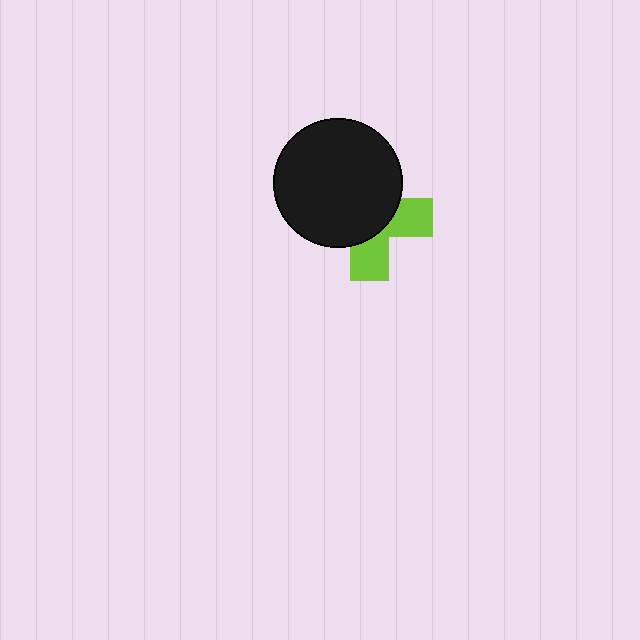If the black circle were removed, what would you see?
You would see the complete lime cross.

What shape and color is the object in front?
The object in front is a black circle.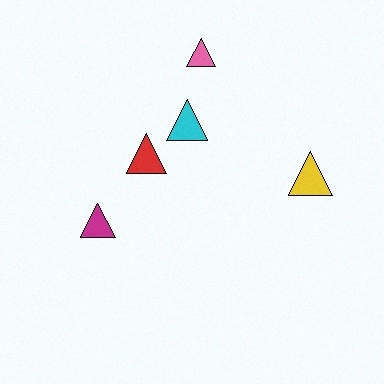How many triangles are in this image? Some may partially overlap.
There are 5 triangles.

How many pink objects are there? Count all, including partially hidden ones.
There is 1 pink object.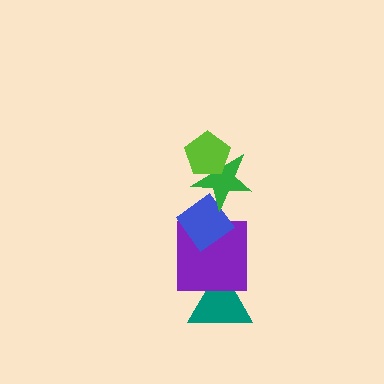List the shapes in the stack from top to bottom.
From top to bottom: the lime pentagon, the green star, the blue diamond, the purple square, the teal triangle.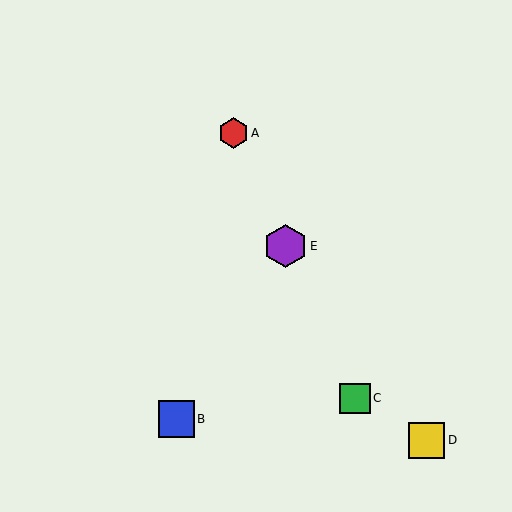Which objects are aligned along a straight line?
Objects A, C, E are aligned along a straight line.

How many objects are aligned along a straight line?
3 objects (A, C, E) are aligned along a straight line.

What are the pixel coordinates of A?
Object A is at (233, 133).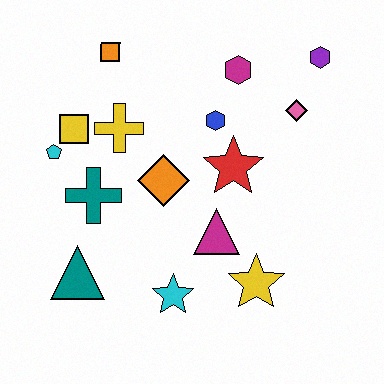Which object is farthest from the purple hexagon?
The teal triangle is farthest from the purple hexagon.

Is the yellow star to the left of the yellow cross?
No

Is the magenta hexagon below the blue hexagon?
No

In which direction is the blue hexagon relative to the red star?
The blue hexagon is above the red star.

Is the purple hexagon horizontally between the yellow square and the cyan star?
No